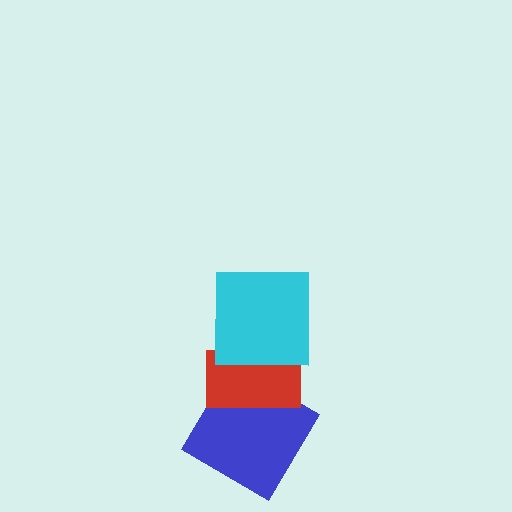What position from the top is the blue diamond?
The blue diamond is 3rd from the top.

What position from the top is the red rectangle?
The red rectangle is 2nd from the top.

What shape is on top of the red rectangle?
The cyan square is on top of the red rectangle.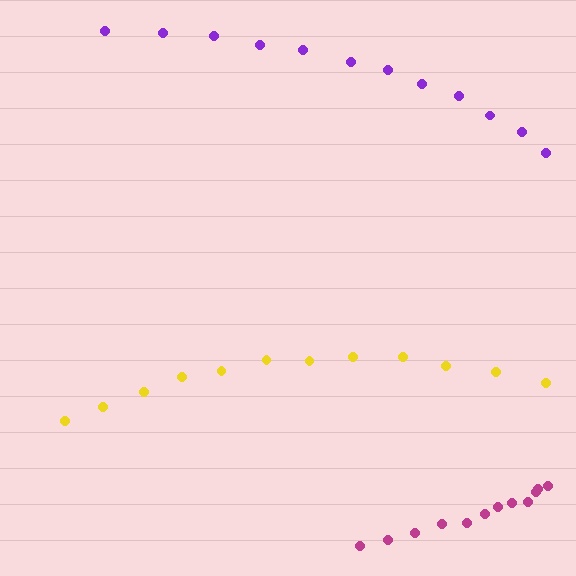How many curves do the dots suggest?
There are 3 distinct paths.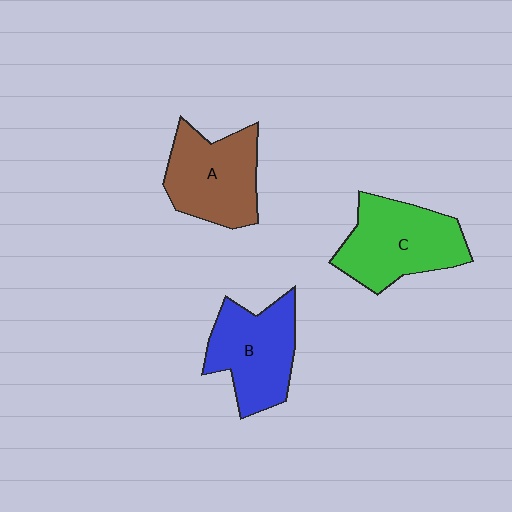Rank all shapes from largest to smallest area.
From largest to smallest: C (green), A (brown), B (blue).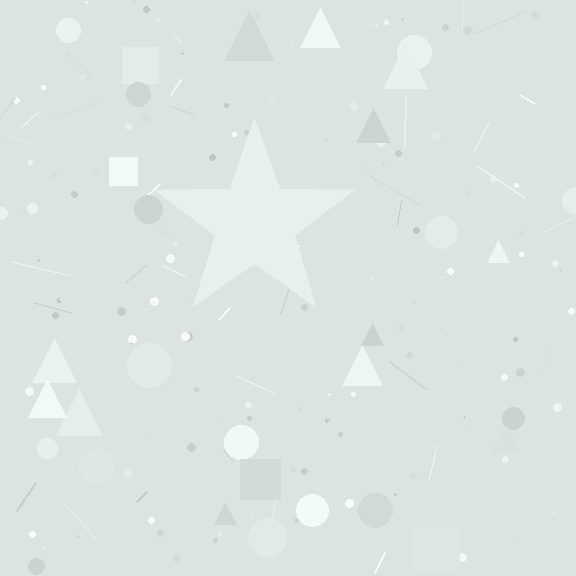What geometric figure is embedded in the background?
A star is embedded in the background.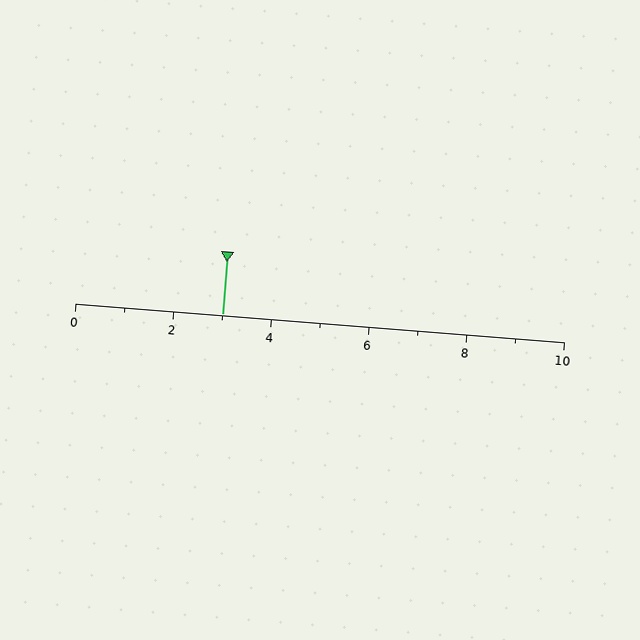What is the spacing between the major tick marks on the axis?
The major ticks are spaced 2 apart.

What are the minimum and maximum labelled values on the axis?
The axis runs from 0 to 10.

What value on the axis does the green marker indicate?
The marker indicates approximately 3.